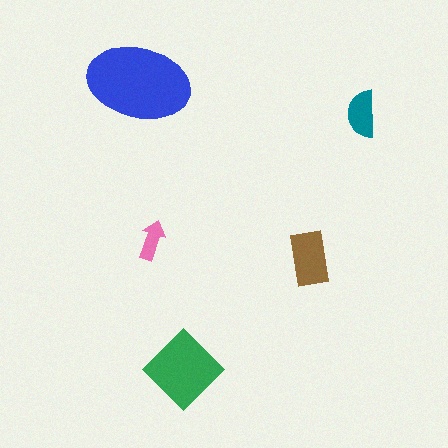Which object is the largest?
The blue ellipse.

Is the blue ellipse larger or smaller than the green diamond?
Larger.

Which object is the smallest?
The pink arrow.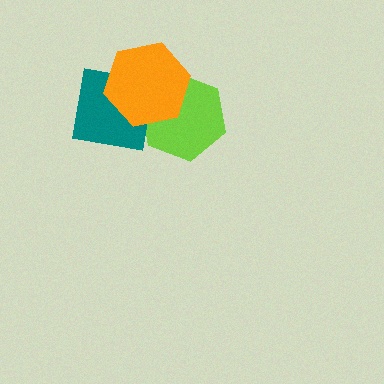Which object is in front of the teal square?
The orange hexagon is in front of the teal square.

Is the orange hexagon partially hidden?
No, no other shape covers it.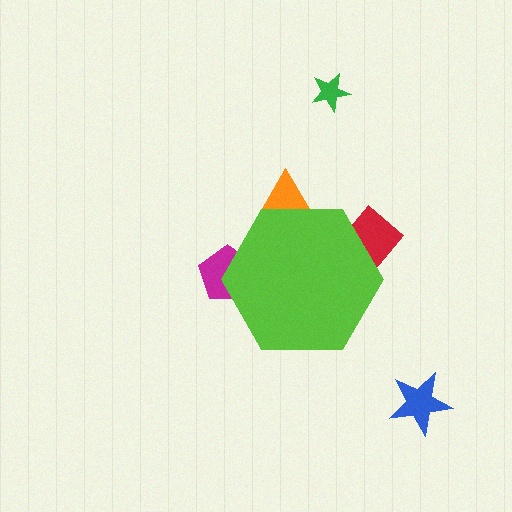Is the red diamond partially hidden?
Yes, the red diamond is partially hidden behind the lime hexagon.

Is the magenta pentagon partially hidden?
Yes, the magenta pentagon is partially hidden behind the lime hexagon.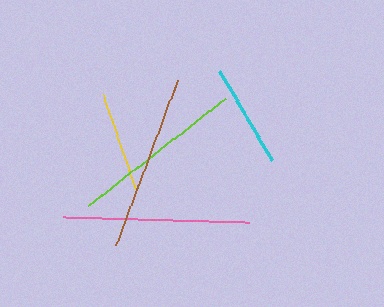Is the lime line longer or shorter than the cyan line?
The lime line is longer than the cyan line.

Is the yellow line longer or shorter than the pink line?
The pink line is longer than the yellow line.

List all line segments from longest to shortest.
From longest to shortest: pink, brown, lime, cyan, yellow.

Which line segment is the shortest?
The yellow line is the shortest at approximately 100 pixels.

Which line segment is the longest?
The pink line is the longest at approximately 186 pixels.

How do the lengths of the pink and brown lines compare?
The pink and brown lines are approximately the same length.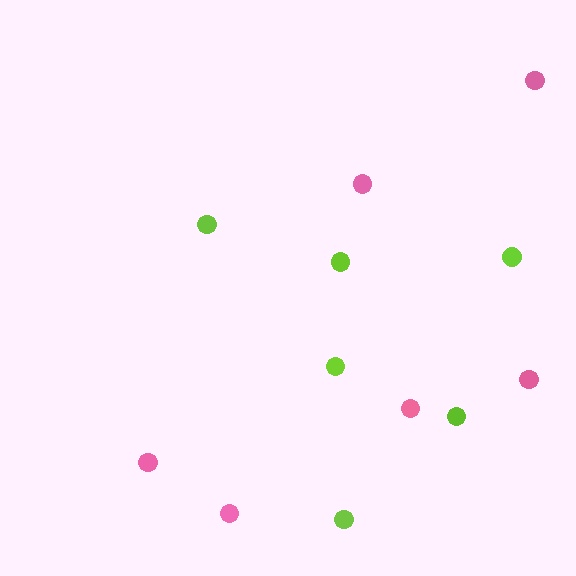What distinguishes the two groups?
There are 2 groups: one group of pink circles (6) and one group of lime circles (6).